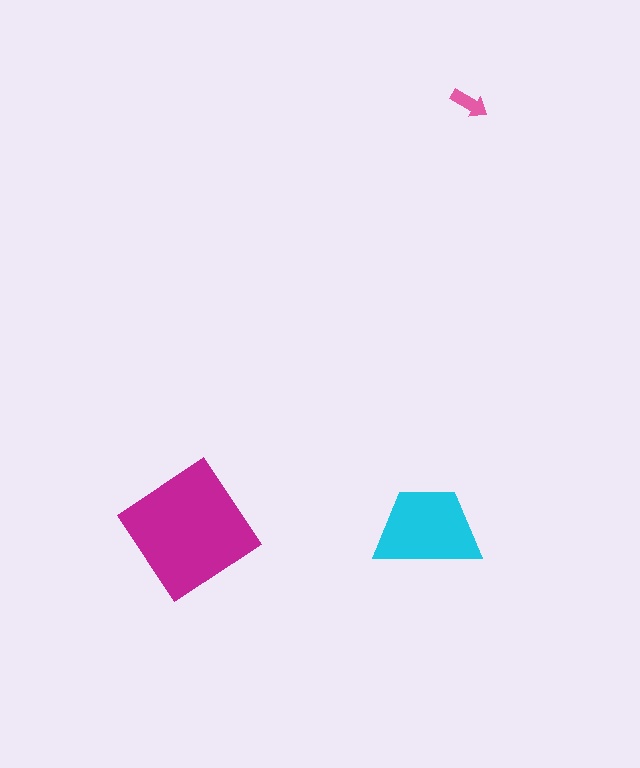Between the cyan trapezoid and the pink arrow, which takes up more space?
The cyan trapezoid.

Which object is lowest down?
The magenta diamond is bottommost.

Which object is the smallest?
The pink arrow.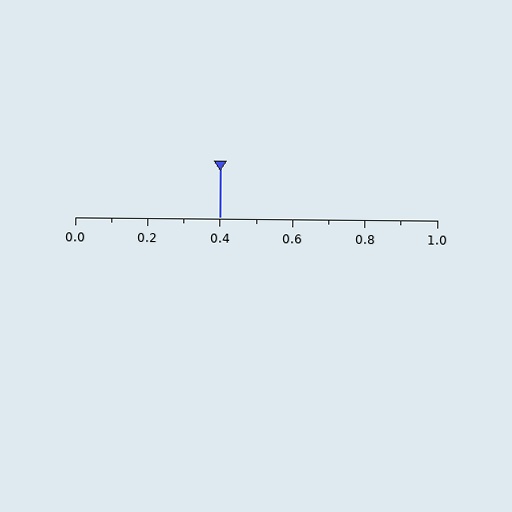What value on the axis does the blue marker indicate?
The marker indicates approximately 0.4.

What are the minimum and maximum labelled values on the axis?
The axis runs from 0.0 to 1.0.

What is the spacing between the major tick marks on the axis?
The major ticks are spaced 0.2 apart.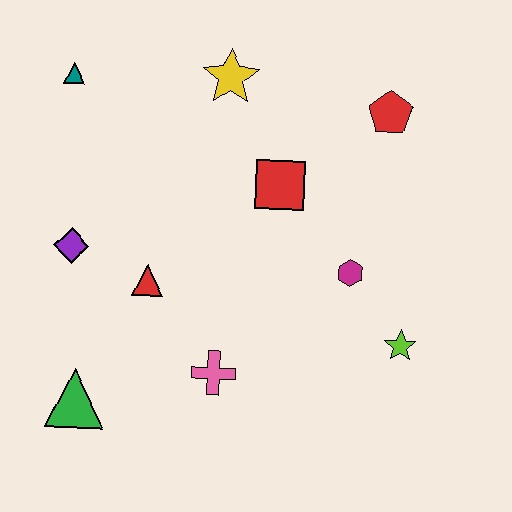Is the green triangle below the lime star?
Yes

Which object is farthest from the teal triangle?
The lime star is farthest from the teal triangle.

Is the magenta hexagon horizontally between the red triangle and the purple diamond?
No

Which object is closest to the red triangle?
The purple diamond is closest to the red triangle.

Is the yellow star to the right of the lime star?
No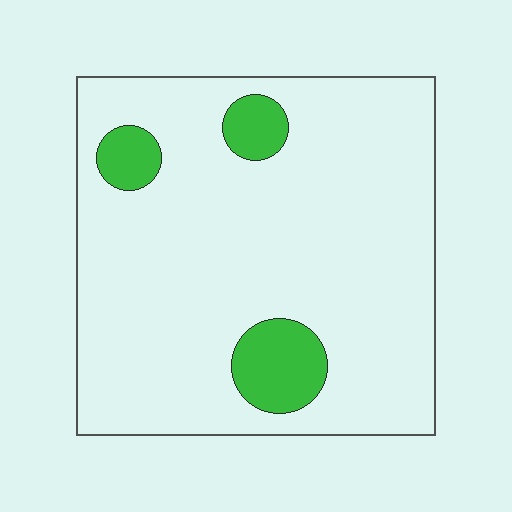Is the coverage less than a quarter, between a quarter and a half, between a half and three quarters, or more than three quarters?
Less than a quarter.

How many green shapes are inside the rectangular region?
3.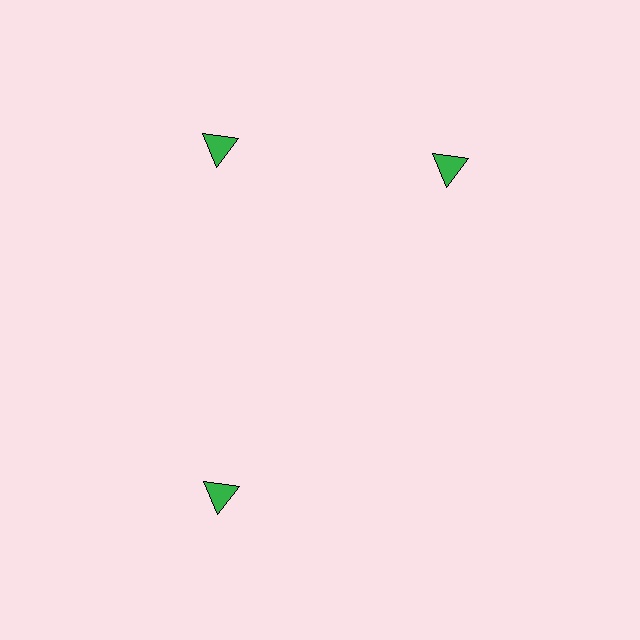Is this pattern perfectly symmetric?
No. The 3 green triangles are arranged in a ring, but one element near the 3 o'clock position is rotated out of alignment along the ring, breaking the 3-fold rotational symmetry.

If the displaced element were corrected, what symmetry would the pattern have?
It would have 3-fold rotational symmetry — the pattern would map onto itself every 120 degrees.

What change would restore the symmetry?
The symmetry would be restored by rotating it back into even spacing with its neighbors so that all 3 triangles sit at equal angles and equal distance from the center.